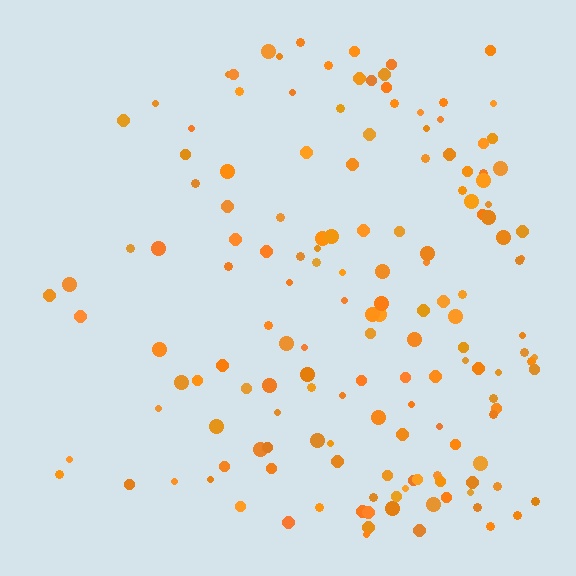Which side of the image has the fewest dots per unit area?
The left.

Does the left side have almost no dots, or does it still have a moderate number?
Still a moderate number, just noticeably fewer than the right.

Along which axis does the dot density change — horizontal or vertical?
Horizontal.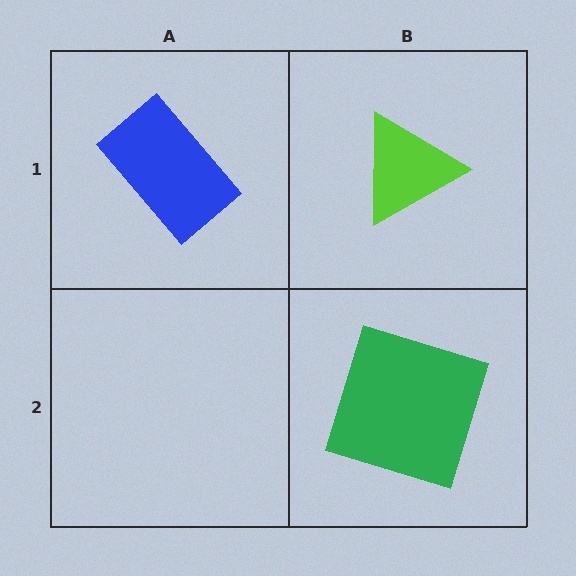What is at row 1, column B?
A lime triangle.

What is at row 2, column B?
A green square.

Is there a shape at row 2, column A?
No, that cell is empty.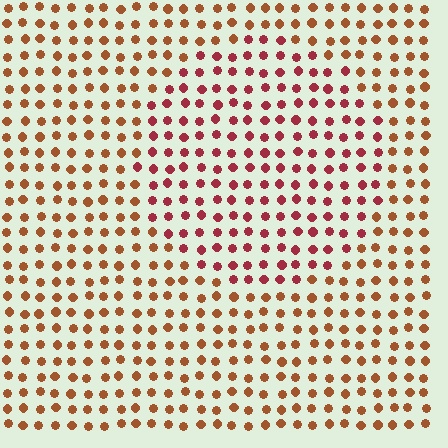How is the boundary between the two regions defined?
The boundary is defined purely by a slight shift in hue (about 32 degrees). Spacing, size, and orientation are identical on both sides.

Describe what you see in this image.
The image is filled with small brown elements in a uniform arrangement. A circle-shaped region is visible where the elements are tinted to a slightly different hue, forming a subtle color boundary.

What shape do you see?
I see a circle.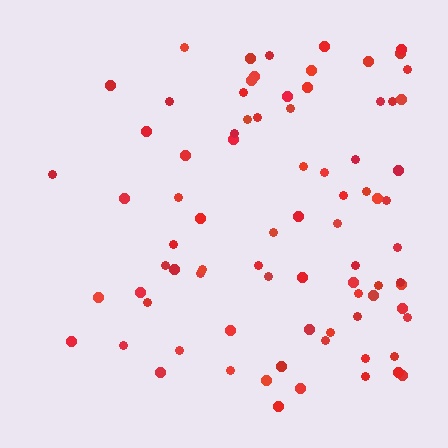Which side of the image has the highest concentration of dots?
The right.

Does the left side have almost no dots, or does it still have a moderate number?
Still a moderate number, just noticeably fewer than the right.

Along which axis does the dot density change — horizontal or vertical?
Horizontal.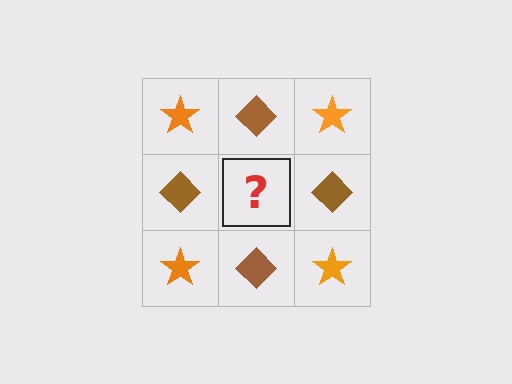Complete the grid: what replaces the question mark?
The question mark should be replaced with an orange star.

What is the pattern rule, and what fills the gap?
The rule is that it alternates orange star and brown diamond in a checkerboard pattern. The gap should be filled with an orange star.